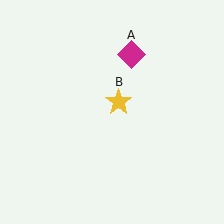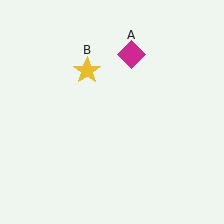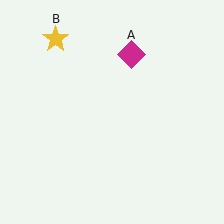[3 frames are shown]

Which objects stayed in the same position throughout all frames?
Magenta diamond (object A) remained stationary.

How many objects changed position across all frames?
1 object changed position: yellow star (object B).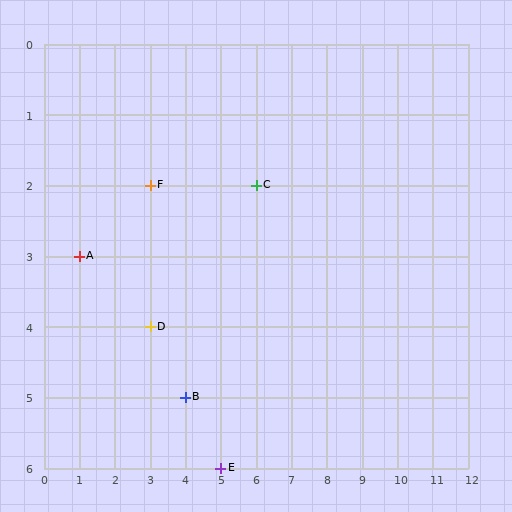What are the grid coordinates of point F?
Point F is at grid coordinates (3, 2).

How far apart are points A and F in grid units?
Points A and F are 2 columns and 1 row apart (about 2.2 grid units diagonally).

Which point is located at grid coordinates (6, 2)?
Point C is at (6, 2).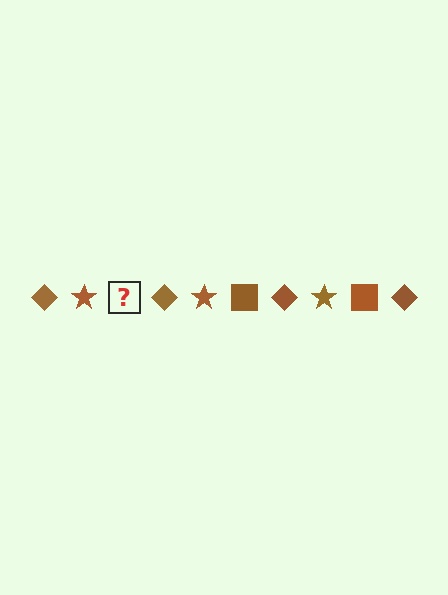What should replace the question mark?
The question mark should be replaced with a brown square.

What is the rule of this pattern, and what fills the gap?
The rule is that the pattern cycles through diamond, star, square shapes in brown. The gap should be filled with a brown square.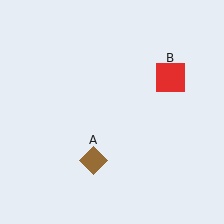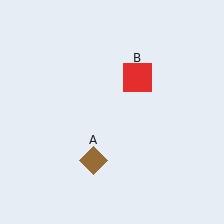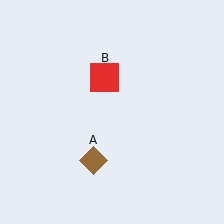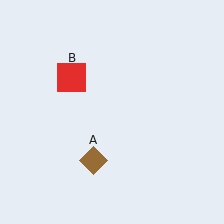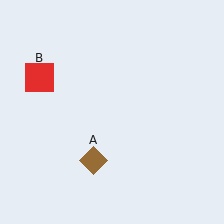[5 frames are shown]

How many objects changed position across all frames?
1 object changed position: red square (object B).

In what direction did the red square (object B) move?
The red square (object B) moved left.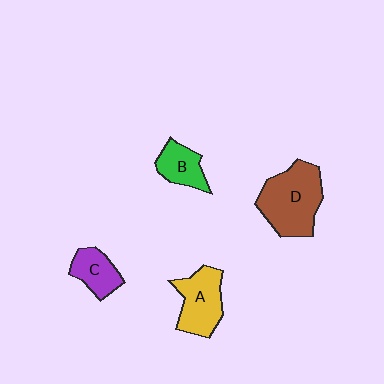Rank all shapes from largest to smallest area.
From largest to smallest: D (brown), A (yellow), C (purple), B (green).